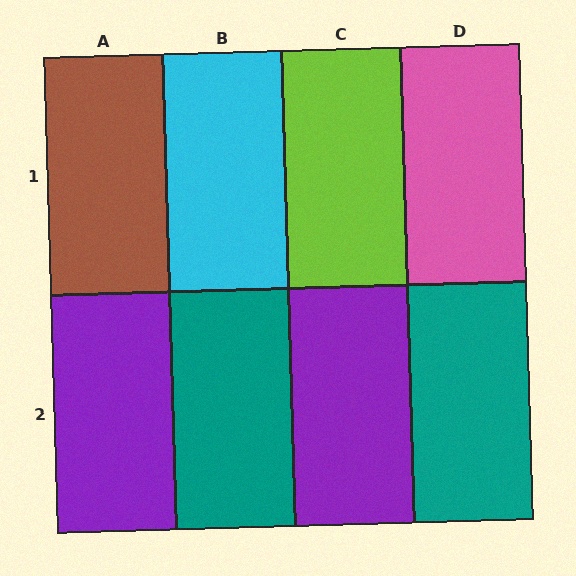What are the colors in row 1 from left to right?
Brown, cyan, lime, pink.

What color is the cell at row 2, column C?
Purple.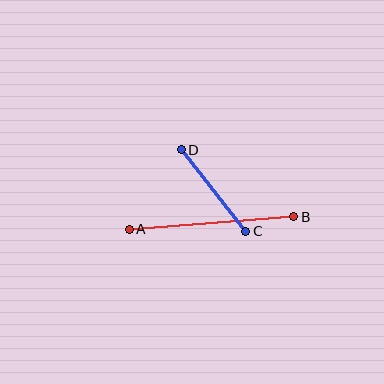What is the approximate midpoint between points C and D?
The midpoint is at approximately (213, 190) pixels.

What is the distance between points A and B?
The distance is approximately 165 pixels.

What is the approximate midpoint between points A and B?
The midpoint is at approximately (212, 223) pixels.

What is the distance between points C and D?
The distance is approximately 104 pixels.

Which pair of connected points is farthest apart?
Points A and B are farthest apart.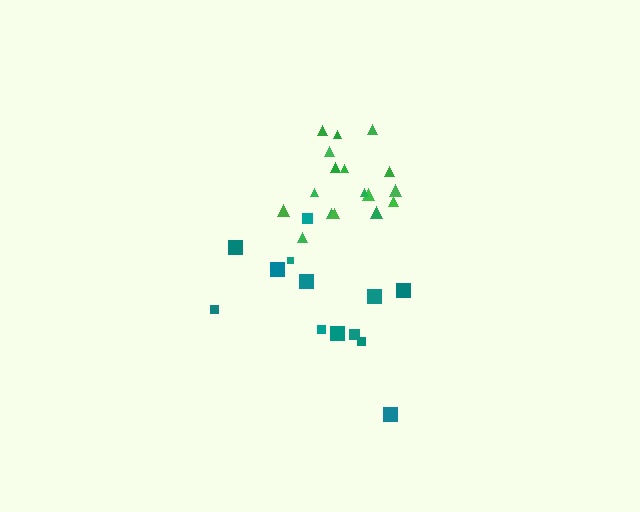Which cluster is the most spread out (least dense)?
Teal.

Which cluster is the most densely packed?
Green.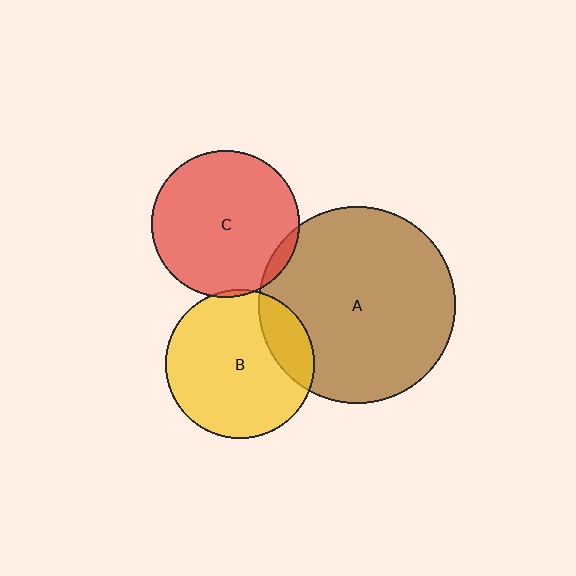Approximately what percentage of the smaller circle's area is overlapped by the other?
Approximately 5%.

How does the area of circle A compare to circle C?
Approximately 1.8 times.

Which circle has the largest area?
Circle A (brown).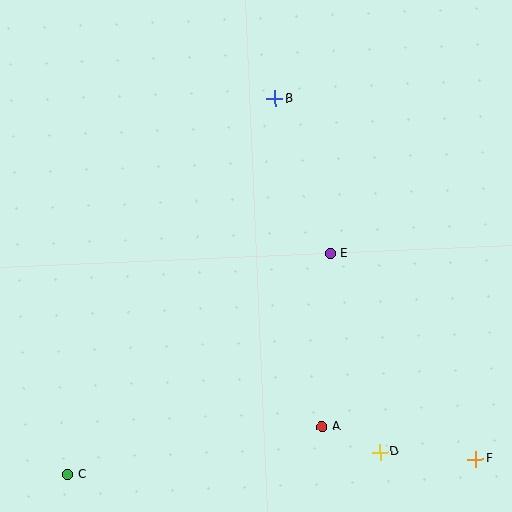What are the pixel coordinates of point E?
Point E is at (330, 254).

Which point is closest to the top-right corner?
Point B is closest to the top-right corner.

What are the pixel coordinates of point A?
Point A is at (322, 426).